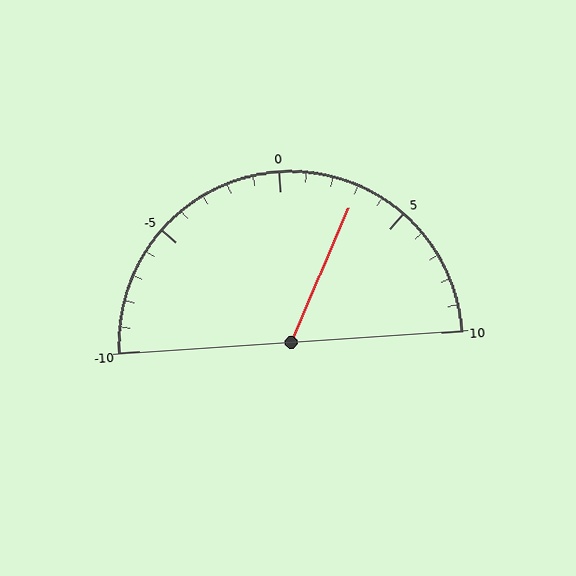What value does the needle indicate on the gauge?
The needle indicates approximately 3.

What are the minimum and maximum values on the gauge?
The gauge ranges from -10 to 10.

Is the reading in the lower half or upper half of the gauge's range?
The reading is in the upper half of the range (-10 to 10).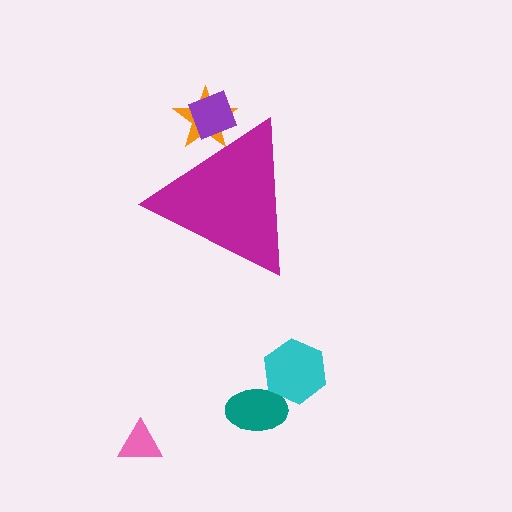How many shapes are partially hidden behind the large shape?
2 shapes are partially hidden.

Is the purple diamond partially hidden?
Yes, the purple diamond is partially hidden behind the magenta triangle.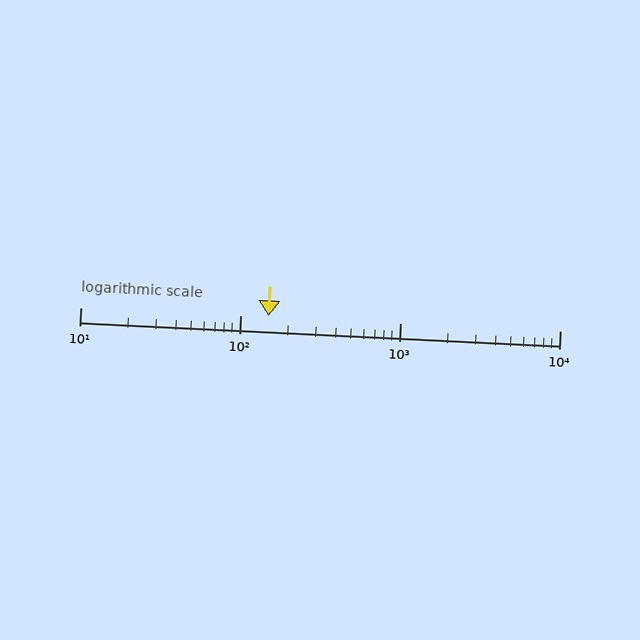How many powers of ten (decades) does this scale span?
The scale spans 3 decades, from 10 to 10000.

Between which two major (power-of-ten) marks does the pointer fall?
The pointer is between 100 and 1000.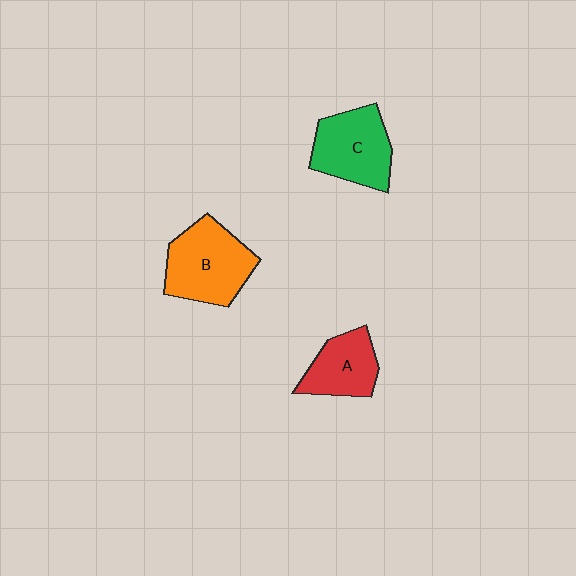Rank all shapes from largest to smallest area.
From largest to smallest: B (orange), C (green), A (red).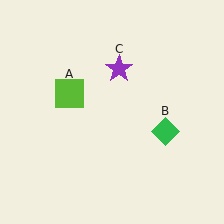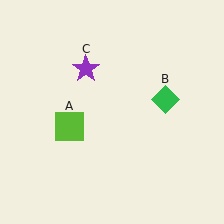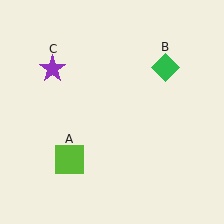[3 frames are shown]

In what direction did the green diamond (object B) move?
The green diamond (object B) moved up.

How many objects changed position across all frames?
3 objects changed position: lime square (object A), green diamond (object B), purple star (object C).